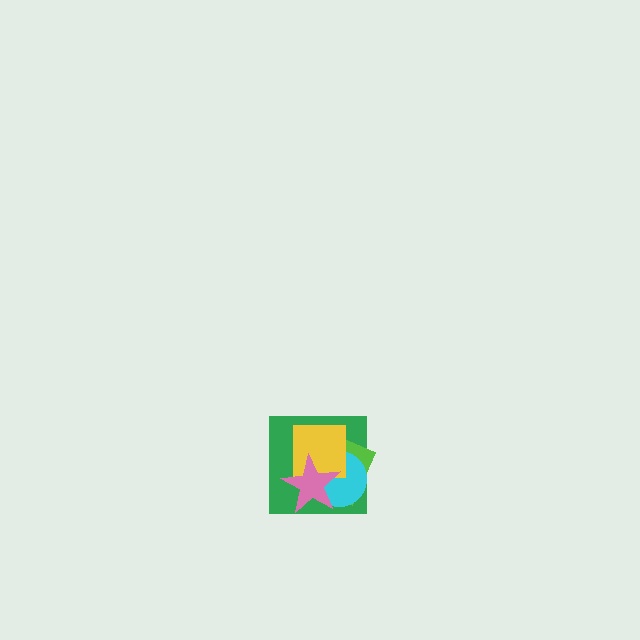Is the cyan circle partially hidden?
Yes, it is partially covered by another shape.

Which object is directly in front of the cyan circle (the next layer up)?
The yellow square is directly in front of the cyan circle.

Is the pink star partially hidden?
No, no other shape covers it.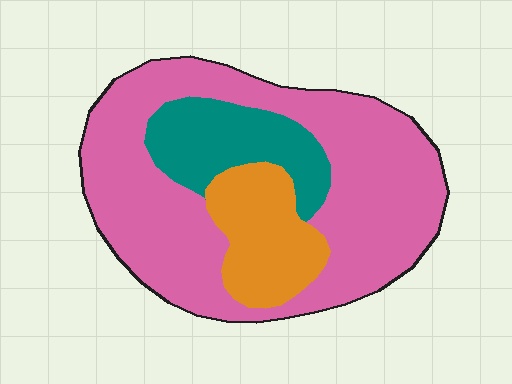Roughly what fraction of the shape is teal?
Teal covers about 15% of the shape.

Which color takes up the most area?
Pink, at roughly 65%.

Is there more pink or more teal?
Pink.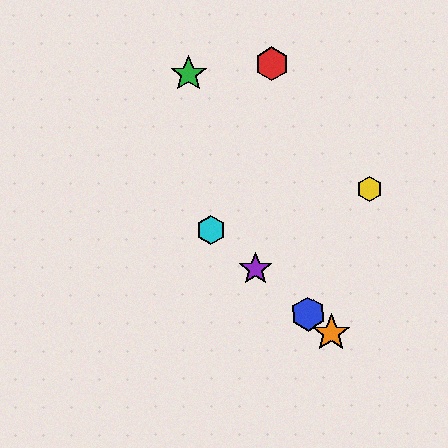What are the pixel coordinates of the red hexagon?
The red hexagon is at (272, 64).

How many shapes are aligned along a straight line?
4 shapes (the blue hexagon, the purple star, the orange star, the cyan hexagon) are aligned along a straight line.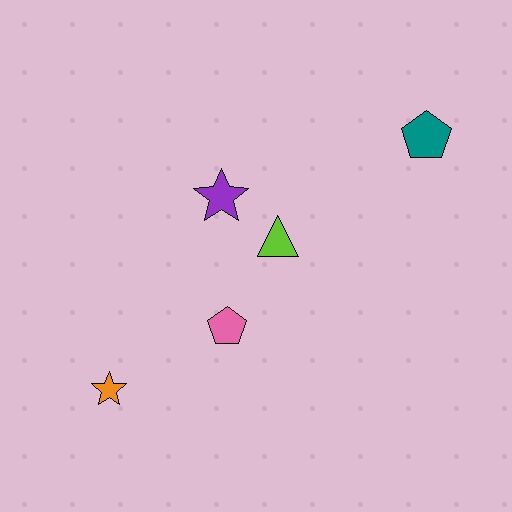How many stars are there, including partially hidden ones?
There are 2 stars.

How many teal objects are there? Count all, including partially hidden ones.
There is 1 teal object.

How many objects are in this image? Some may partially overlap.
There are 5 objects.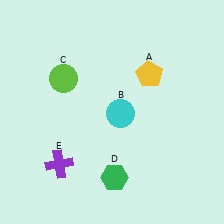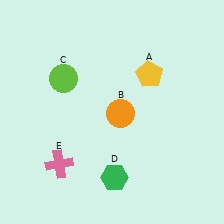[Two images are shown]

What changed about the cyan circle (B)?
In Image 1, B is cyan. In Image 2, it changed to orange.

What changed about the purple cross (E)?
In Image 1, E is purple. In Image 2, it changed to pink.